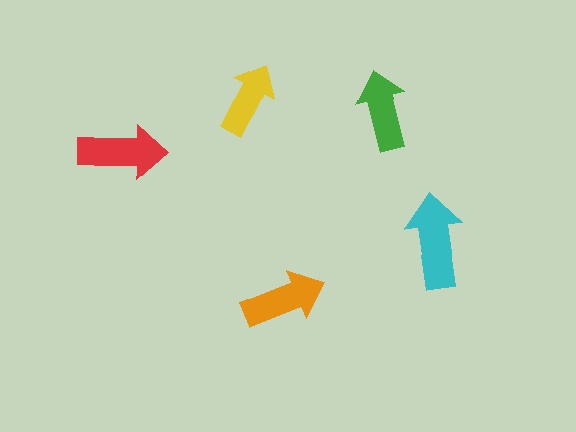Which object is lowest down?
The orange arrow is bottommost.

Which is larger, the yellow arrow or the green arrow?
The green one.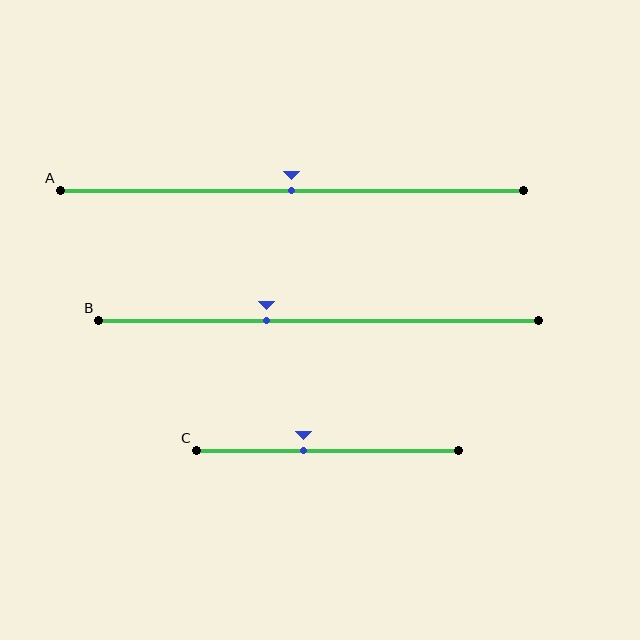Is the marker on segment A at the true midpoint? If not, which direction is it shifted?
Yes, the marker on segment A is at the true midpoint.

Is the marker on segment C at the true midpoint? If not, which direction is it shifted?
No, the marker on segment C is shifted to the left by about 9% of the segment length.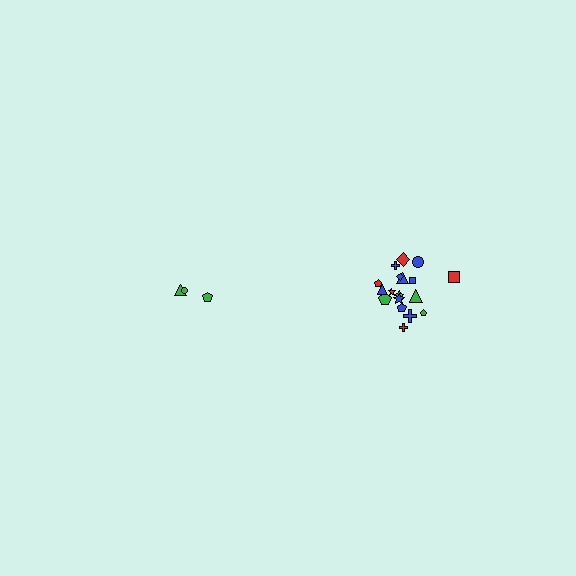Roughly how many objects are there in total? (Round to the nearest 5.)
Roughly 20 objects in total.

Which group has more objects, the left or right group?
The right group.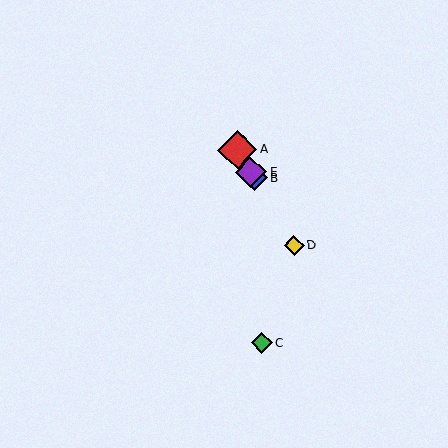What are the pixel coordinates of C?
Object C is at (262, 343).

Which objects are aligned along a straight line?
Objects A, B, D, E are aligned along a straight line.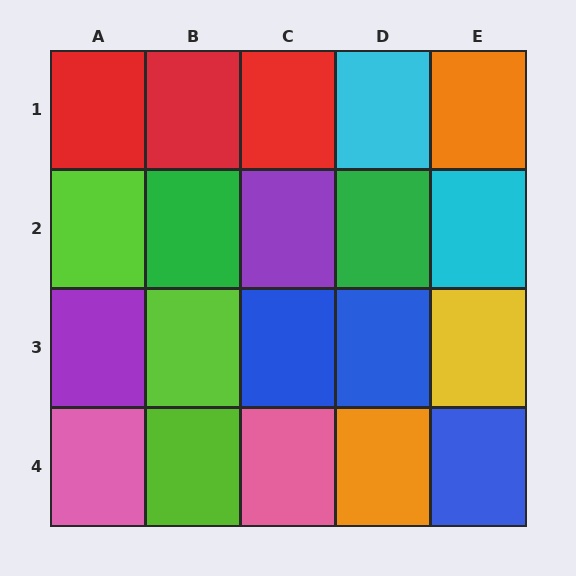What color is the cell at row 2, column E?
Cyan.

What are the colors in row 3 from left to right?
Purple, lime, blue, blue, yellow.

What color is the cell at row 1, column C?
Red.